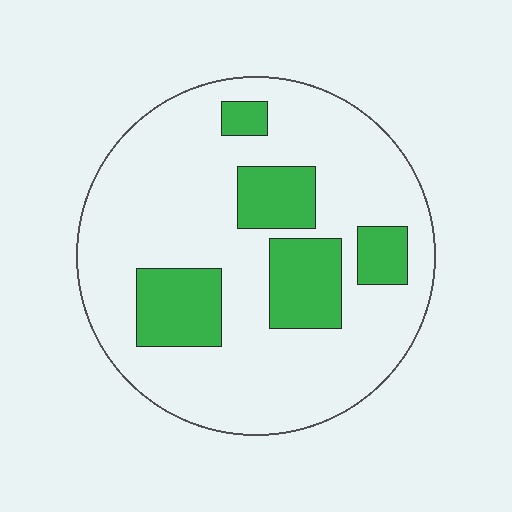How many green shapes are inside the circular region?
5.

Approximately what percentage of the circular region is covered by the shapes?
Approximately 25%.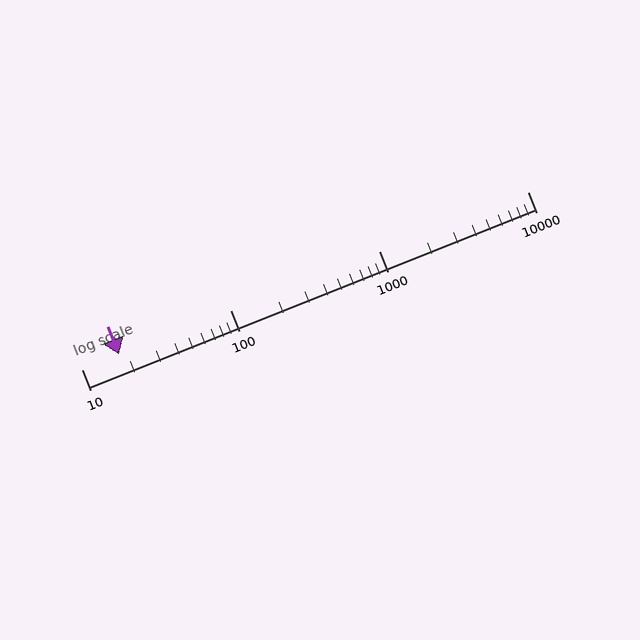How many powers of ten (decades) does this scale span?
The scale spans 3 decades, from 10 to 10000.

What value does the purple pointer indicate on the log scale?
The pointer indicates approximately 18.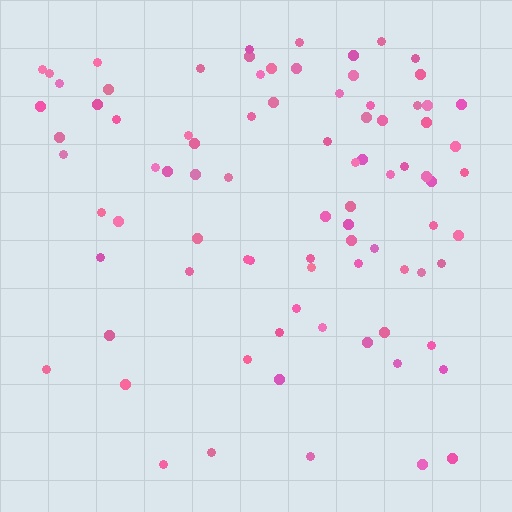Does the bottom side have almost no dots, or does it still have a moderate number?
Still a moderate number, just noticeably fewer than the top.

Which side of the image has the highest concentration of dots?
The top.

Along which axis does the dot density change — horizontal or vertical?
Vertical.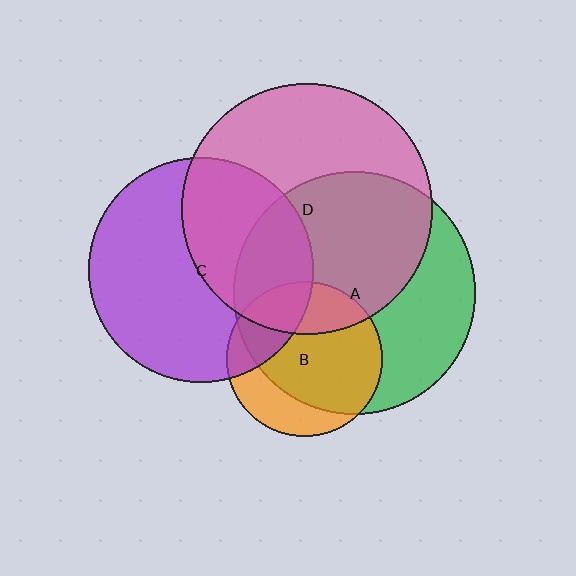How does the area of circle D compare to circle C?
Approximately 1.2 times.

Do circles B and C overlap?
Yes.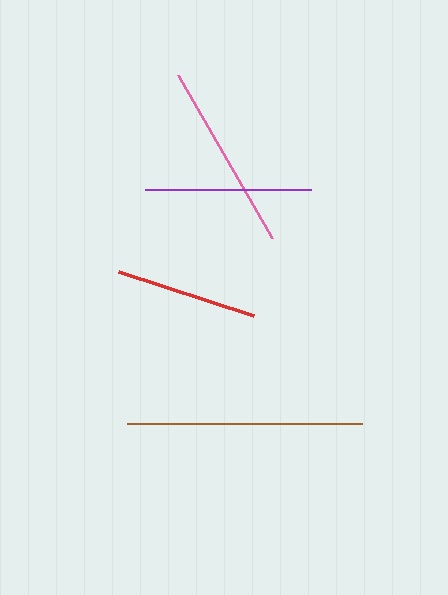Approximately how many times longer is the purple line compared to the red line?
The purple line is approximately 1.2 times the length of the red line.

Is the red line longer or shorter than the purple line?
The purple line is longer than the red line.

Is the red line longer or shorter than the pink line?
The pink line is longer than the red line.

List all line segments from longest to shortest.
From longest to shortest: brown, pink, purple, red.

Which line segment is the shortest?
The red line is the shortest at approximately 143 pixels.